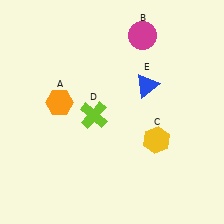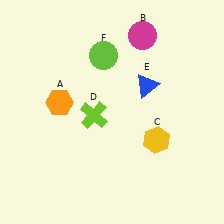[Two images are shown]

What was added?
A lime circle (F) was added in Image 2.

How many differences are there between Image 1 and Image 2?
There is 1 difference between the two images.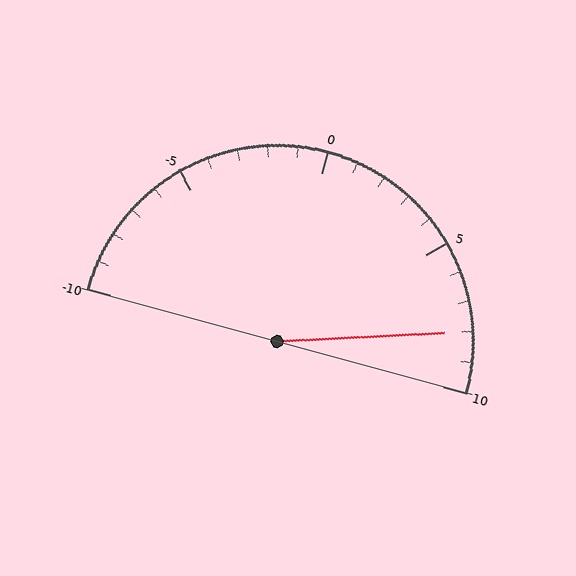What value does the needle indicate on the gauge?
The needle indicates approximately 8.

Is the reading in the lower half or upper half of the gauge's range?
The reading is in the upper half of the range (-10 to 10).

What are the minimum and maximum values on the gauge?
The gauge ranges from -10 to 10.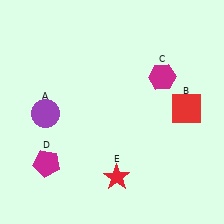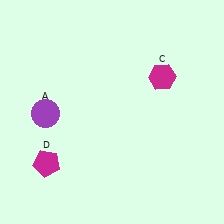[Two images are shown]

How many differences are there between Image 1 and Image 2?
There are 2 differences between the two images.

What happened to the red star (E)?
The red star (E) was removed in Image 2. It was in the bottom-right area of Image 1.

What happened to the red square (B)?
The red square (B) was removed in Image 2. It was in the top-right area of Image 1.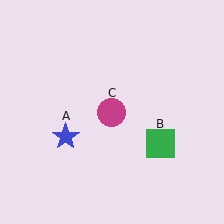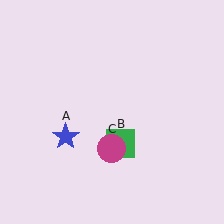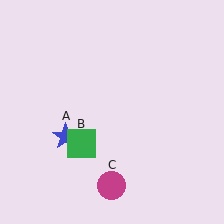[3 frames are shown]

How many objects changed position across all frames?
2 objects changed position: green square (object B), magenta circle (object C).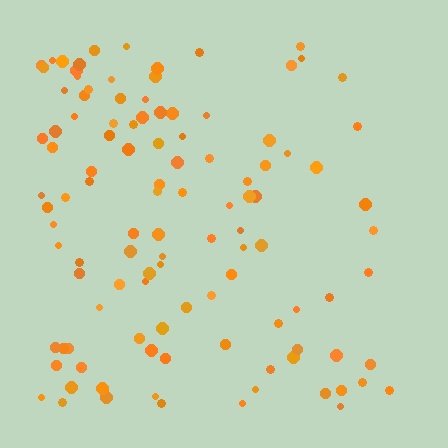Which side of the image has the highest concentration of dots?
The left.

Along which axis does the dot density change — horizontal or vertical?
Horizontal.